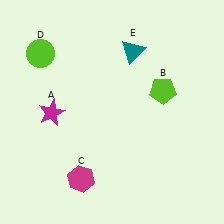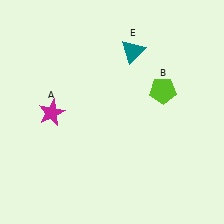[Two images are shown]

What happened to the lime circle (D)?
The lime circle (D) was removed in Image 2. It was in the top-left area of Image 1.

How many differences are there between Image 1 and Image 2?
There are 2 differences between the two images.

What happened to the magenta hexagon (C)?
The magenta hexagon (C) was removed in Image 2. It was in the bottom-left area of Image 1.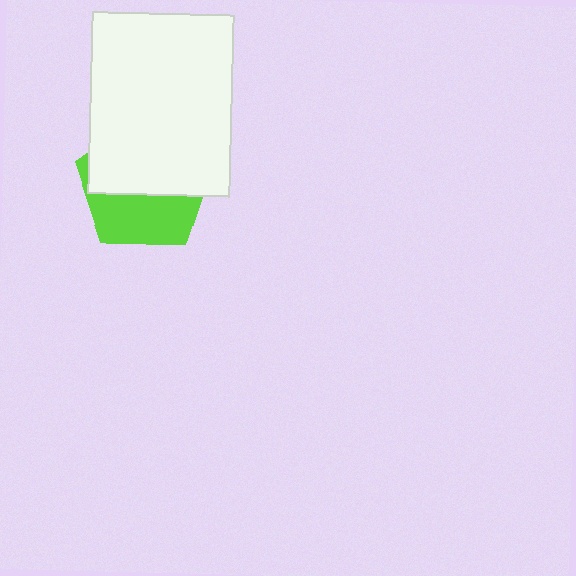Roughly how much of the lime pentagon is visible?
A small part of it is visible (roughly 41%).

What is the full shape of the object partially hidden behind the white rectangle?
The partially hidden object is a lime pentagon.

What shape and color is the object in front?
The object in front is a white rectangle.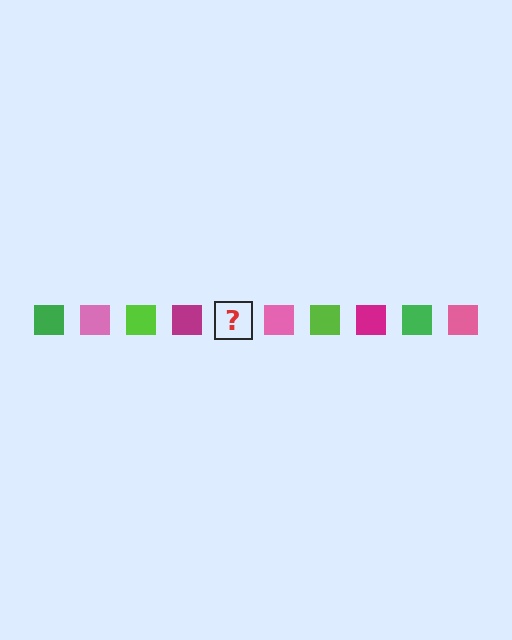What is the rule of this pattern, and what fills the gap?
The rule is that the pattern cycles through green, pink, lime, magenta squares. The gap should be filled with a green square.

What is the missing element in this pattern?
The missing element is a green square.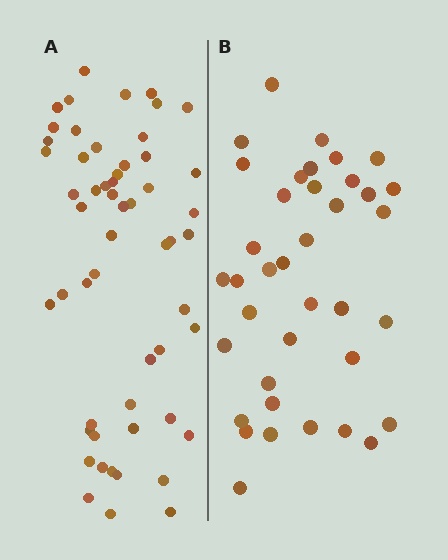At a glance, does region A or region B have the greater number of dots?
Region A (the left region) has more dots.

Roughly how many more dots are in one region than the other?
Region A has approximately 15 more dots than region B.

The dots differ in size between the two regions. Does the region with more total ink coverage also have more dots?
No. Region B has more total ink coverage because its dots are larger, but region A actually contains more individual dots. Total area can be misleading — the number of items is what matters here.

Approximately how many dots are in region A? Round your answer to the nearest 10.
About 60 dots. (The exact count is 55, which rounds to 60.)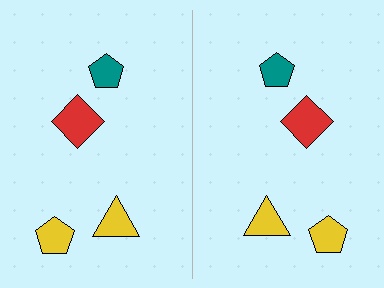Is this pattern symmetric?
Yes, this pattern has bilateral (reflection) symmetry.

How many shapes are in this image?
There are 8 shapes in this image.